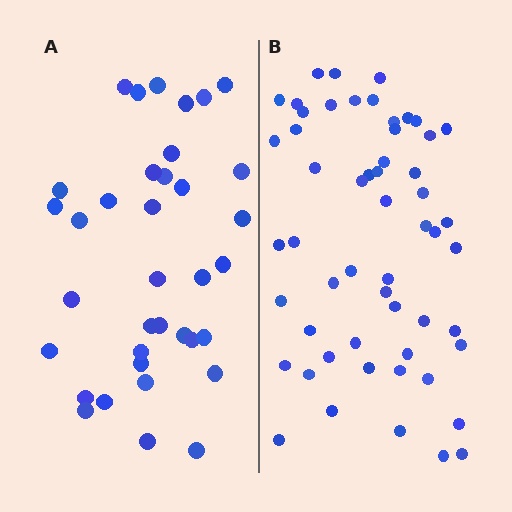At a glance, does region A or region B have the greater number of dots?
Region B (the right region) has more dots.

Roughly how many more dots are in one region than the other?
Region B has approximately 20 more dots than region A.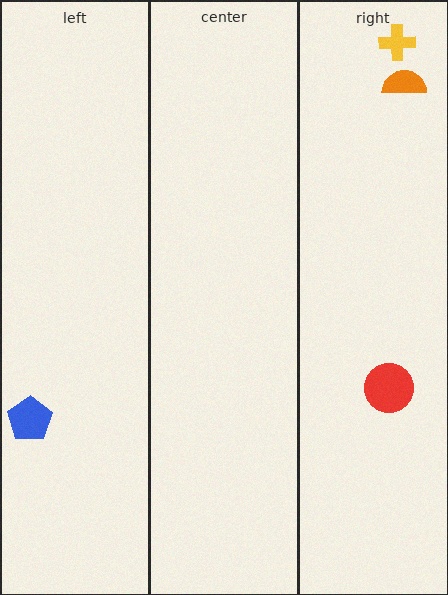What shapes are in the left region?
The blue pentagon.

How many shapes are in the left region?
1.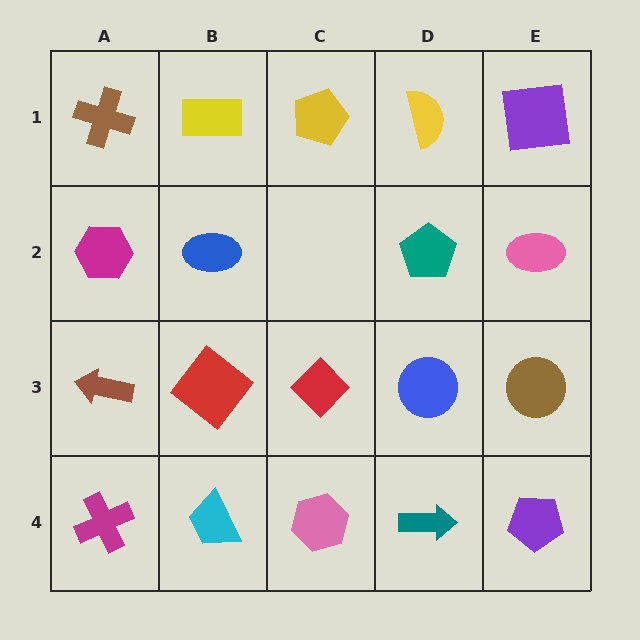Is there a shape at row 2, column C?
No, that cell is empty.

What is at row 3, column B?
A red diamond.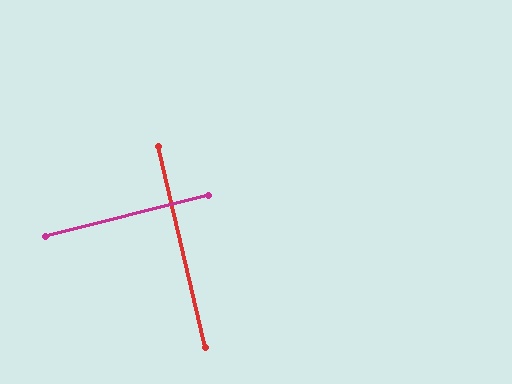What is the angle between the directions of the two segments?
Approximately 89 degrees.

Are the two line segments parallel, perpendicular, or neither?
Perpendicular — they meet at approximately 89°.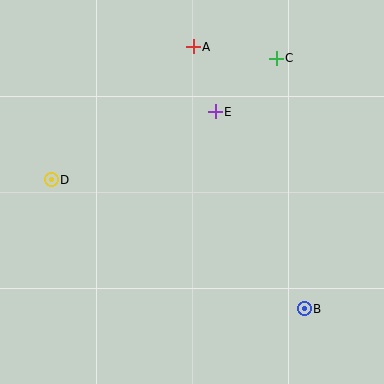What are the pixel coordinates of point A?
Point A is at (193, 47).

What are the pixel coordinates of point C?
Point C is at (276, 58).